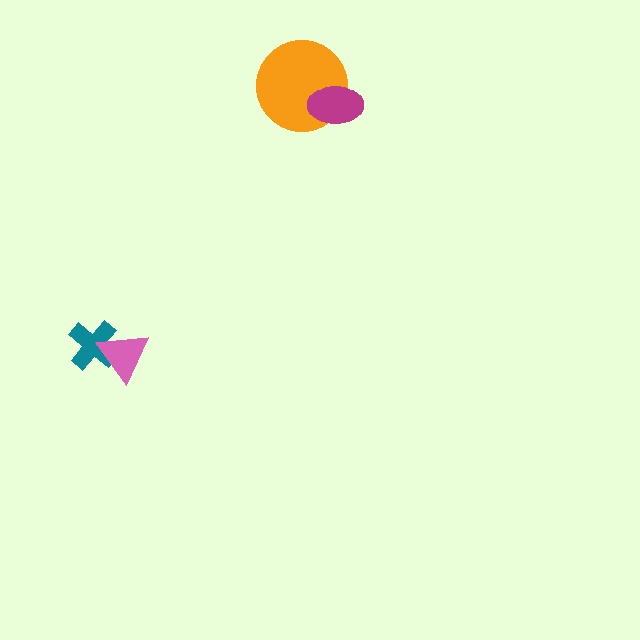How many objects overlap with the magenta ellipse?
1 object overlaps with the magenta ellipse.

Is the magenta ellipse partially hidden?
No, no other shape covers it.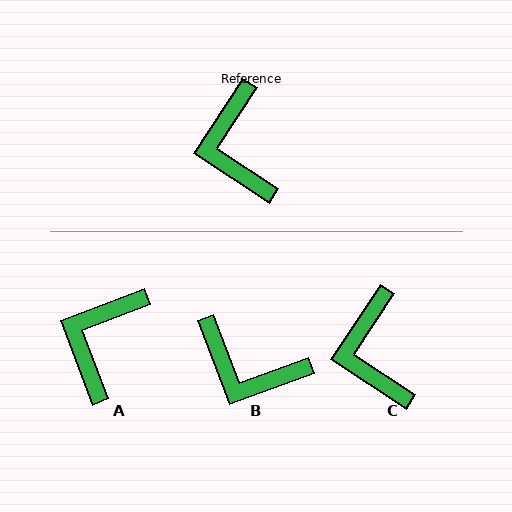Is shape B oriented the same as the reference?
No, it is off by about 54 degrees.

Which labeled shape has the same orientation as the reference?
C.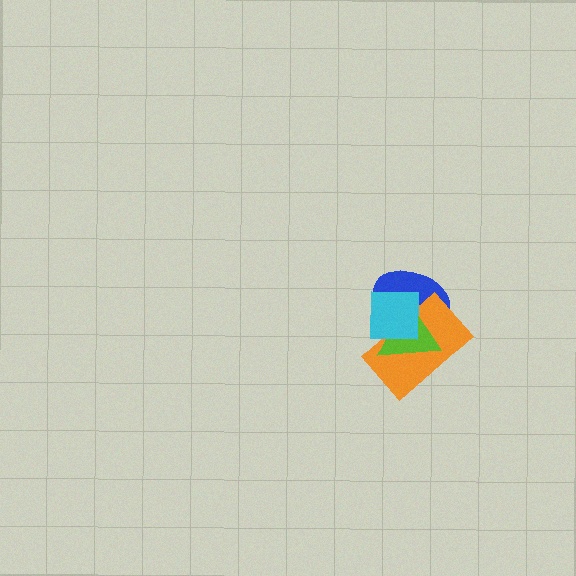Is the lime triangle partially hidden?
Yes, it is partially covered by another shape.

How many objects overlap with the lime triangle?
3 objects overlap with the lime triangle.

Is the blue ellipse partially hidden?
Yes, it is partially covered by another shape.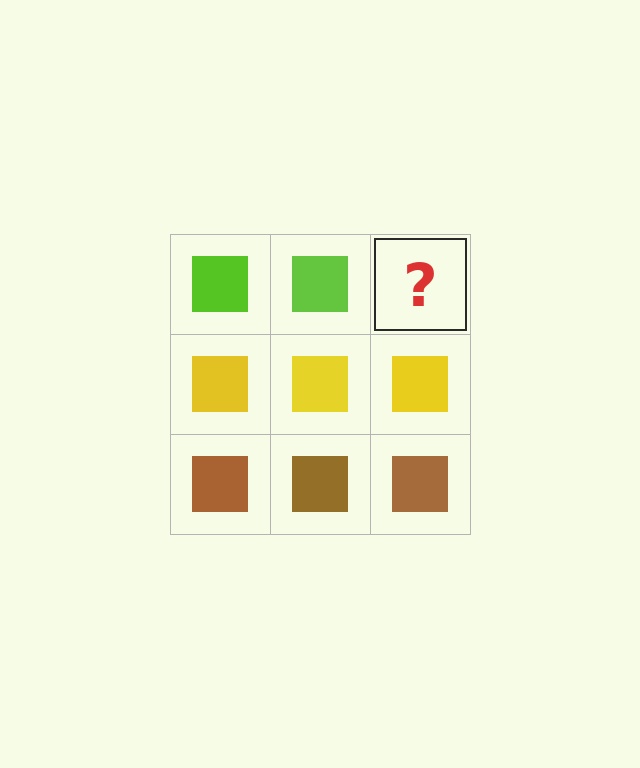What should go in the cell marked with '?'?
The missing cell should contain a lime square.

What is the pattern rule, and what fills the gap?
The rule is that each row has a consistent color. The gap should be filled with a lime square.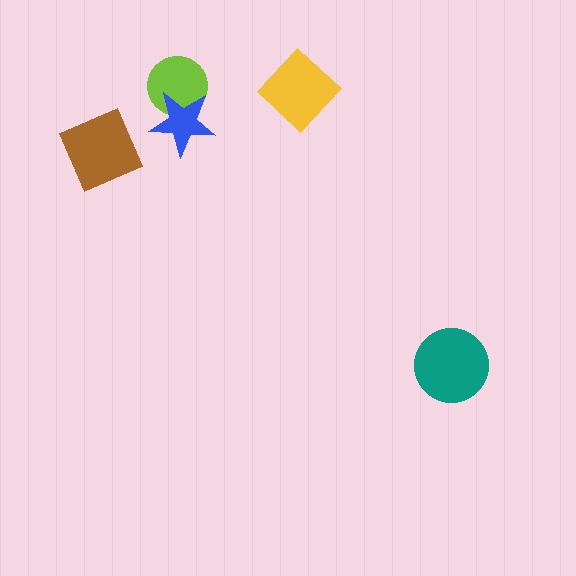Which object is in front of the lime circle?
The blue star is in front of the lime circle.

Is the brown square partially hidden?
No, no other shape covers it.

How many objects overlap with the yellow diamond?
0 objects overlap with the yellow diamond.